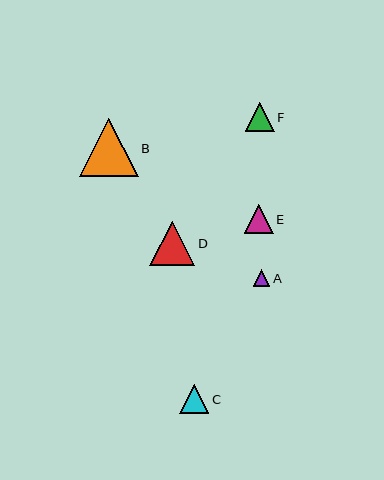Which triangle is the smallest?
Triangle A is the smallest with a size of approximately 16 pixels.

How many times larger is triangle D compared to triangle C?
Triangle D is approximately 1.5 times the size of triangle C.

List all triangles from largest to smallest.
From largest to smallest: B, D, C, E, F, A.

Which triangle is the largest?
Triangle B is the largest with a size of approximately 58 pixels.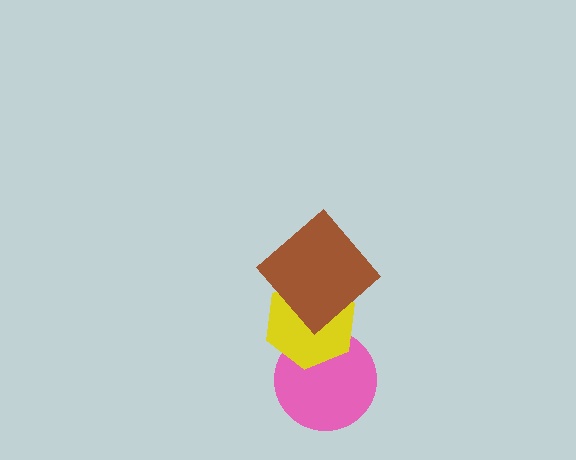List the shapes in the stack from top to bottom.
From top to bottom: the brown diamond, the yellow hexagon, the pink circle.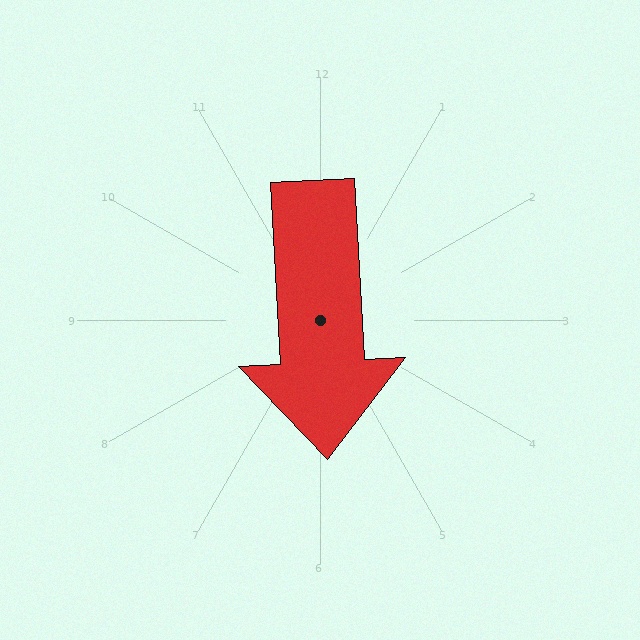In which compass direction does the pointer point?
South.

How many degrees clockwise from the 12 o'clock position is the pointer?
Approximately 177 degrees.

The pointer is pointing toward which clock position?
Roughly 6 o'clock.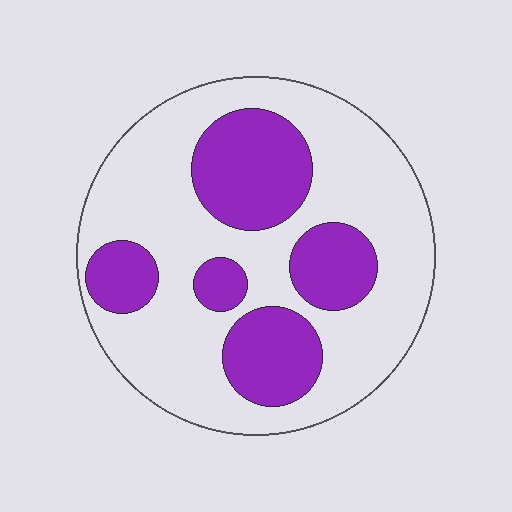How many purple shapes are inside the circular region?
5.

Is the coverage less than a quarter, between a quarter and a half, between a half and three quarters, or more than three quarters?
Between a quarter and a half.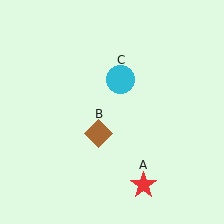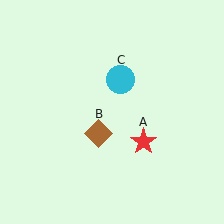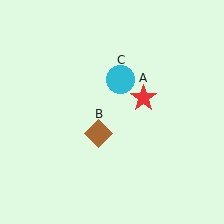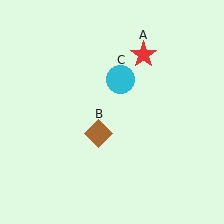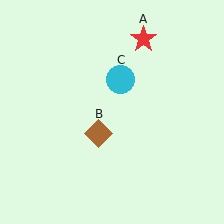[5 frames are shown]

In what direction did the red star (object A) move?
The red star (object A) moved up.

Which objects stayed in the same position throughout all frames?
Brown diamond (object B) and cyan circle (object C) remained stationary.